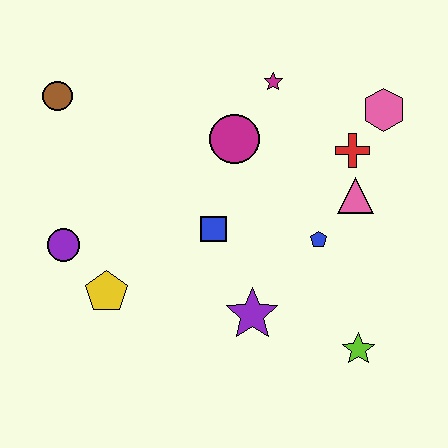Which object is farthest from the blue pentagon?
The brown circle is farthest from the blue pentagon.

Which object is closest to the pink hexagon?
The red cross is closest to the pink hexagon.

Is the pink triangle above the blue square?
Yes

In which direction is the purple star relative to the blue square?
The purple star is below the blue square.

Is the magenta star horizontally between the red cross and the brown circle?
Yes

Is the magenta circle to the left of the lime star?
Yes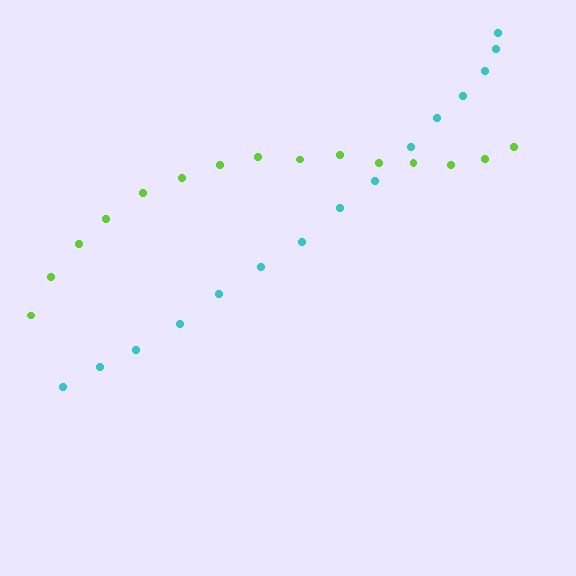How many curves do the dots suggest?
There are 2 distinct paths.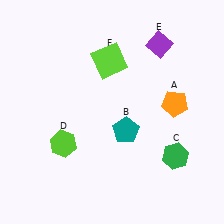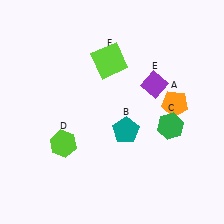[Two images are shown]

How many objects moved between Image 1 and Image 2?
2 objects moved between the two images.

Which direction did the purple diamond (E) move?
The purple diamond (E) moved down.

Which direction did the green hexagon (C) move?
The green hexagon (C) moved up.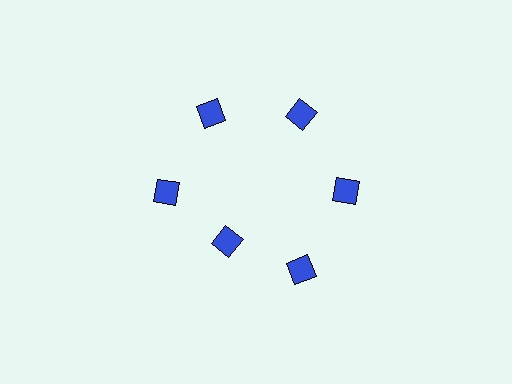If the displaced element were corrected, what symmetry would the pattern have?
It would have 6-fold rotational symmetry — the pattern would map onto itself every 60 degrees.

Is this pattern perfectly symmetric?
No. The 6 blue diamonds are arranged in a ring, but one element near the 7 o'clock position is pulled inward toward the center, breaking the 6-fold rotational symmetry.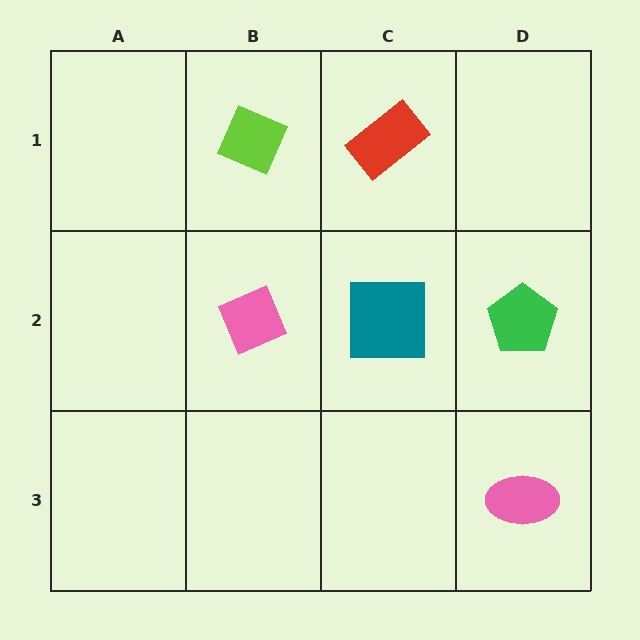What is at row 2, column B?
A pink diamond.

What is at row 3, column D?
A pink ellipse.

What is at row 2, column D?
A green pentagon.